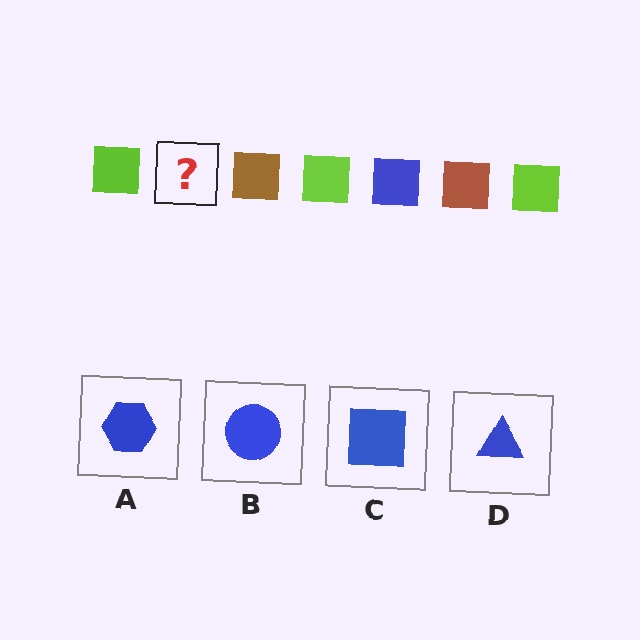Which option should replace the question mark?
Option C.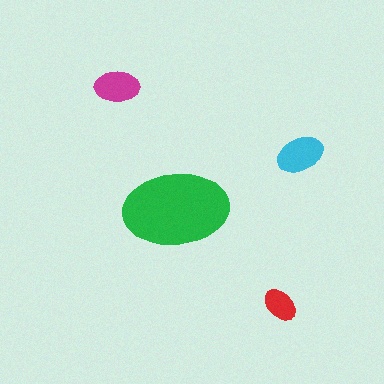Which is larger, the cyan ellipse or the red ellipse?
The cyan one.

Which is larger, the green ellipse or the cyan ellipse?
The green one.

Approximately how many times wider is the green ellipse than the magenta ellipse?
About 2.5 times wider.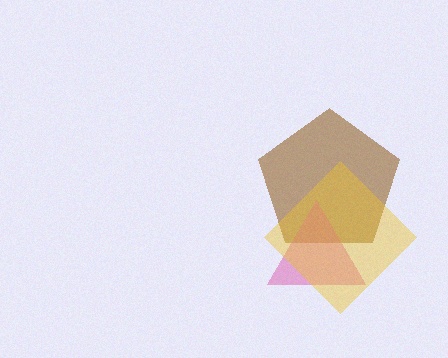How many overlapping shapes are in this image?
There are 3 overlapping shapes in the image.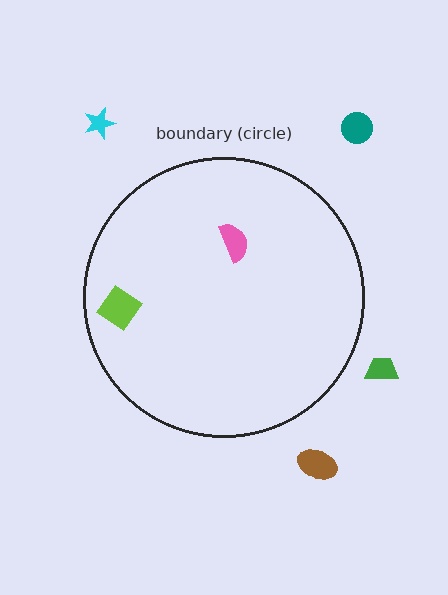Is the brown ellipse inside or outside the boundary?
Outside.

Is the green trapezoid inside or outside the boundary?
Outside.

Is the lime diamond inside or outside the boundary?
Inside.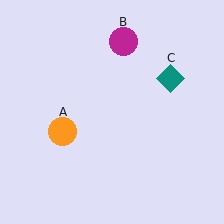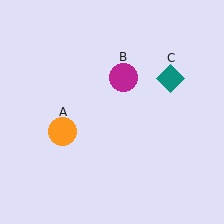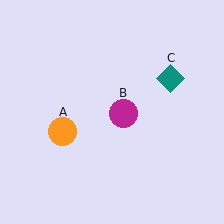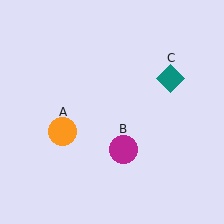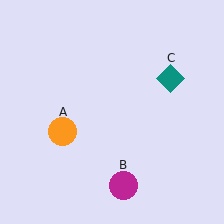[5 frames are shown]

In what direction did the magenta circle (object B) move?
The magenta circle (object B) moved down.